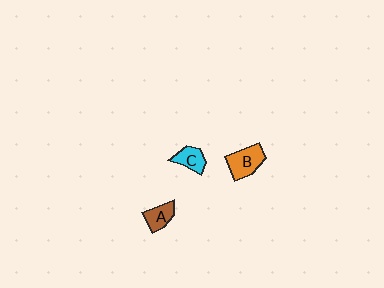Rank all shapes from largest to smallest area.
From largest to smallest: B (orange), C (cyan), A (brown).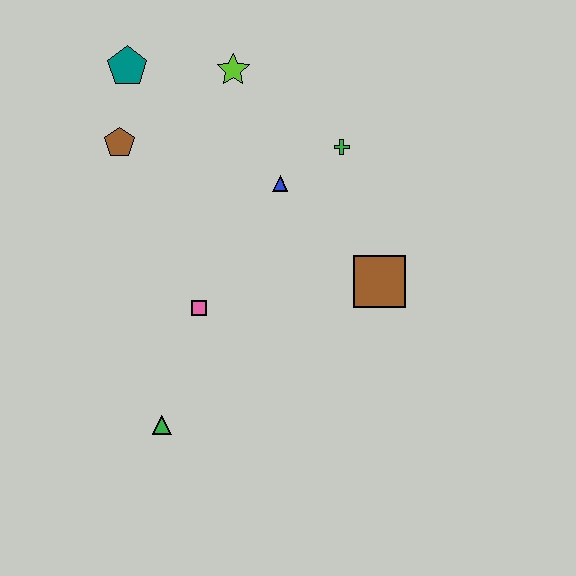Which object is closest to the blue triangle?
The green cross is closest to the blue triangle.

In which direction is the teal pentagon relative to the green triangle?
The teal pentagon is above the green triangle.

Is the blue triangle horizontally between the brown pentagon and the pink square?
No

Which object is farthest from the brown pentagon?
The brown square is farthest from the brown pentagon.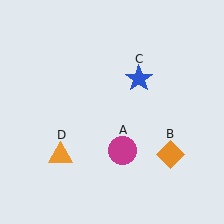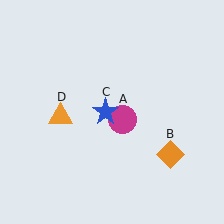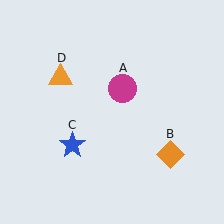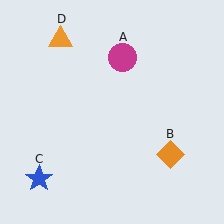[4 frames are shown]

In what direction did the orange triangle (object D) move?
The orange triangle (object D) moved up.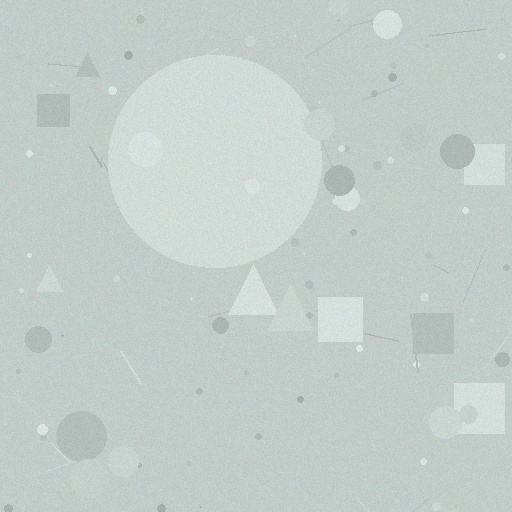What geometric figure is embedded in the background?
A circle is embedded in the background.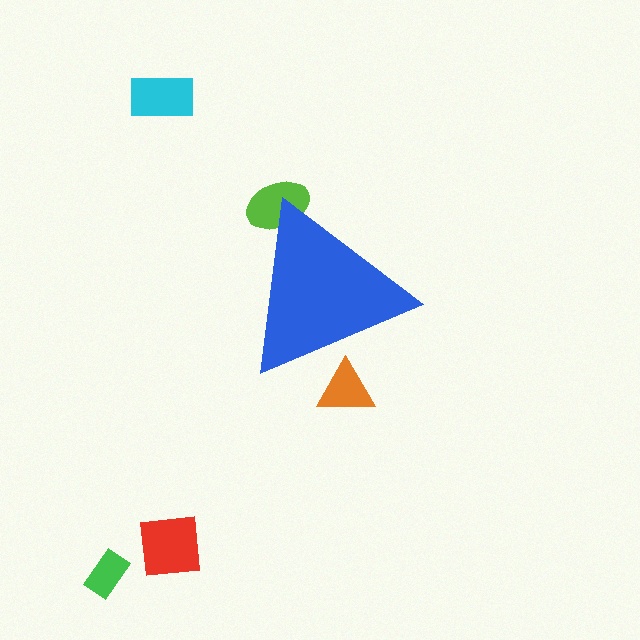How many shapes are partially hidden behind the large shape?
2 shapes are partially hidden.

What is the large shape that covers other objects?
A blue triangle.